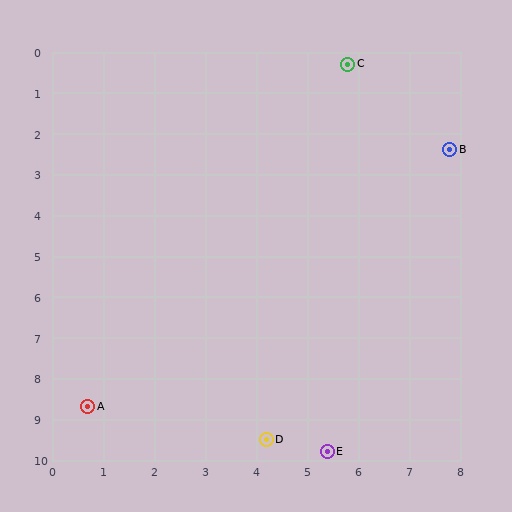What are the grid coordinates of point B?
Point B is at approximately (7.8, 2.4).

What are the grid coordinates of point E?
Point E is at approximately (5.4, 9.8).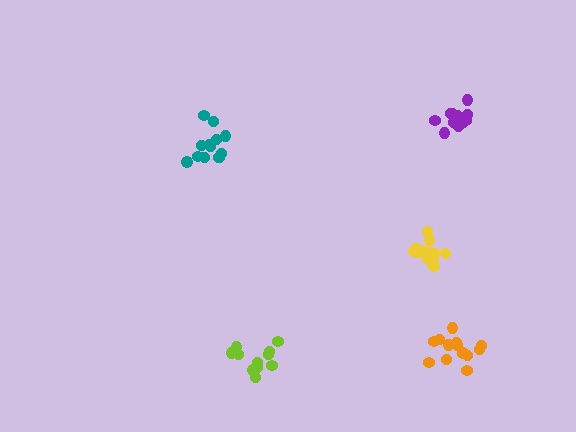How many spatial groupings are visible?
There are 5 spatial groupings.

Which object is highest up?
The purple cluster is topmost.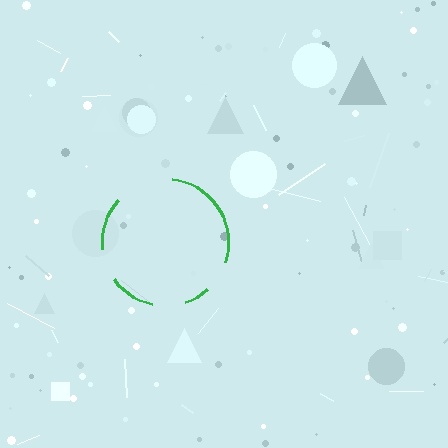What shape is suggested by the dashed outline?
The dashed outline suggests a circle.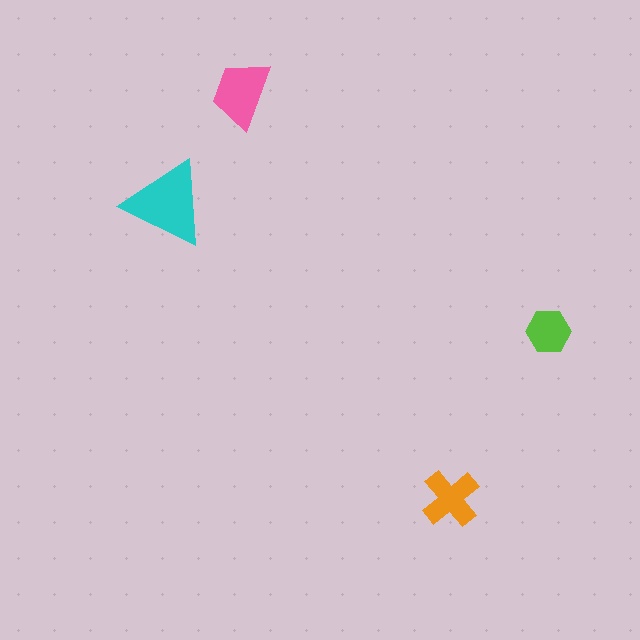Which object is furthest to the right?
The lime hexagon is rightmost.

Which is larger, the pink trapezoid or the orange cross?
The pink trapezoid.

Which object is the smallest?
The lime hexagon.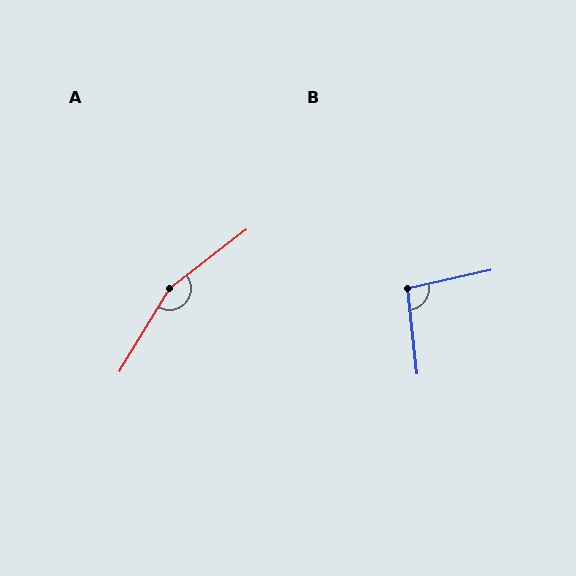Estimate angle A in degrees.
Approximately 159 degrees.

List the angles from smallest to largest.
B (96°), A (159°).